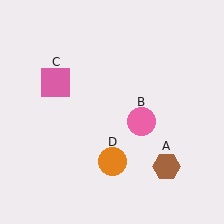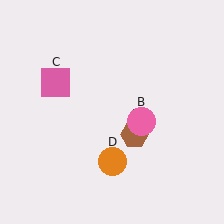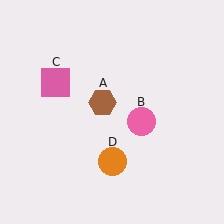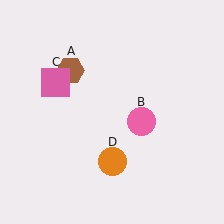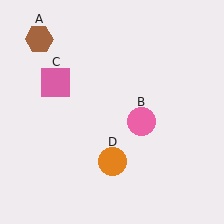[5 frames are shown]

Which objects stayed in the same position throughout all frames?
Pink circle (object B) and pink square (object C) and orange circle (object D) remained stationary.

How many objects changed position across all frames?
1 object changed position: brown hexagon (object A).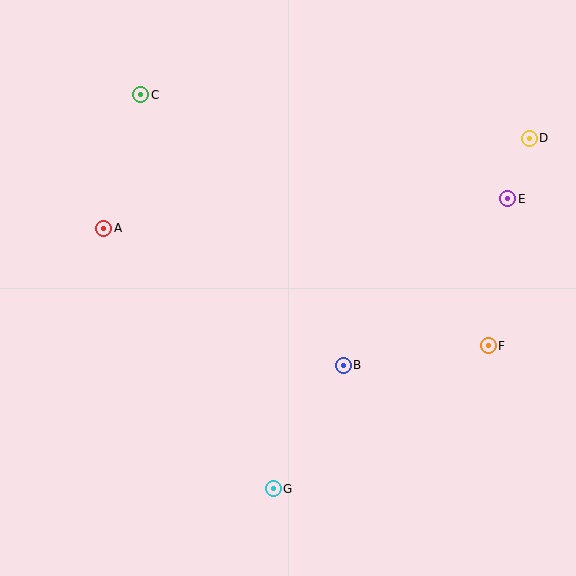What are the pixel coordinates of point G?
Point G is at (273, 489).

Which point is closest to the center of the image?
Point B at (343, 365) is closest to the center.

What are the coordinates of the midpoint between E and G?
The midpoint between E and G is at (390, 344).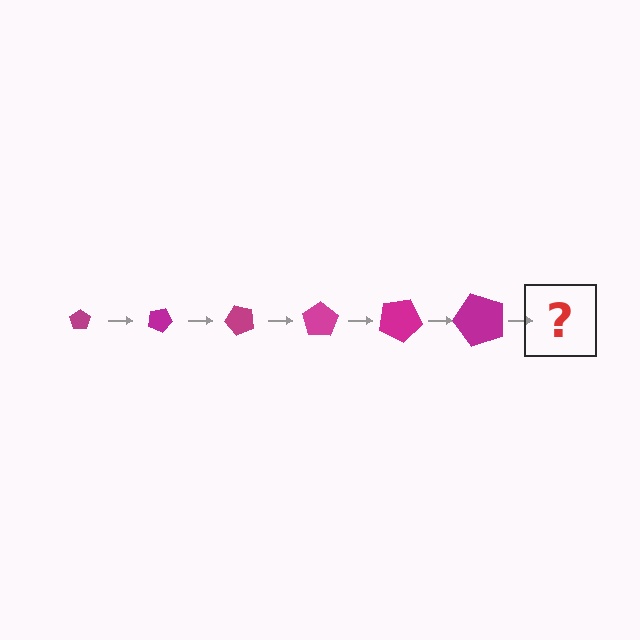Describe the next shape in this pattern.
It should be a pentagon, larger than the previous one and rotated 150 degrees from the start.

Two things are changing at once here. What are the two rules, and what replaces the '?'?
The two rules are that the pentagon grows larger each step and it rotates 25 degrees each step. The '?' should be a pentagon, larger than the previous one and rotated 150 degrees from the start.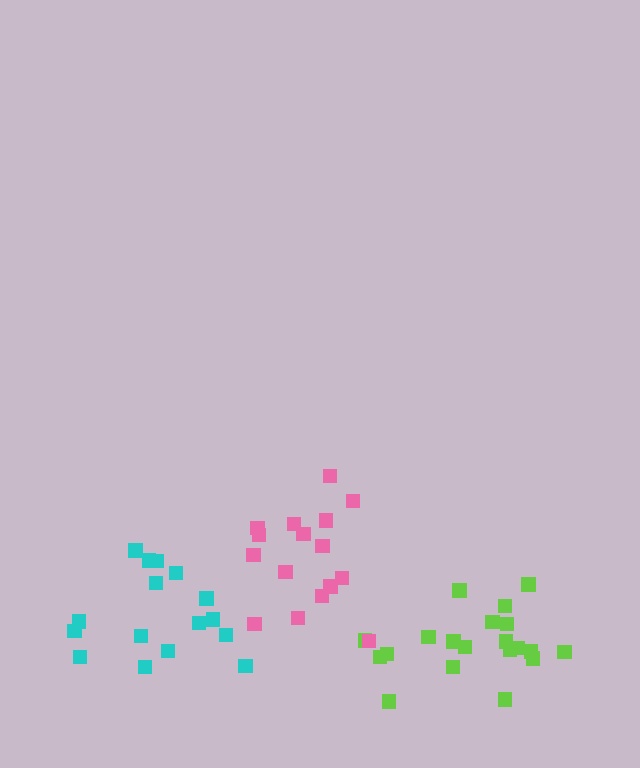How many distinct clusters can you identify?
There are 3 distinct clusters.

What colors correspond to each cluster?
The clusters are colored: lime, cyan, pink.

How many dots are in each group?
Group 1: 20 dots, Group 2: 16 dots, Group 3: 16 dots (52 total).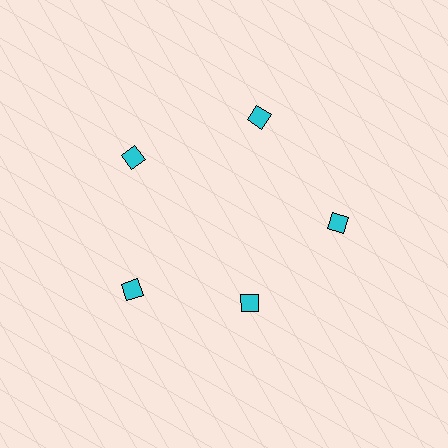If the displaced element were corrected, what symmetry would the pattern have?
It would have 5-fold rotational symmetry — the pattern would map onto itself every 72 degrees.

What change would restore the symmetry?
The symmetry would be restored by moving it outward, back onto the ring so that all 5 diamonds sit at equal angles and equal distance from the center.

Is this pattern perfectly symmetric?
No. The 5 cyan diamonds are arranged in a ring, but one element near the 5 o'clock position is pulled inward toward the center, breaking the 5-fold rotational symmetry.